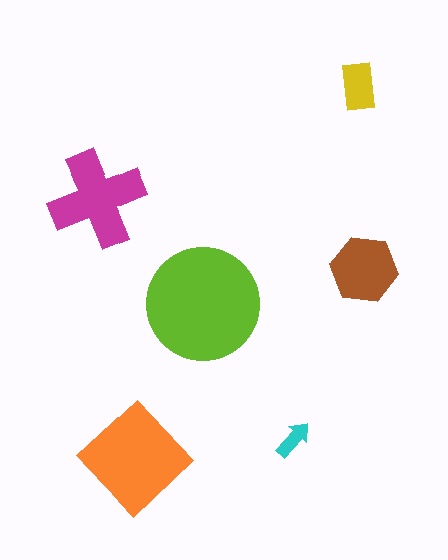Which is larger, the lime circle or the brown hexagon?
The lime circle.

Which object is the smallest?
The cyan arrow.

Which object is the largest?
The lime circle.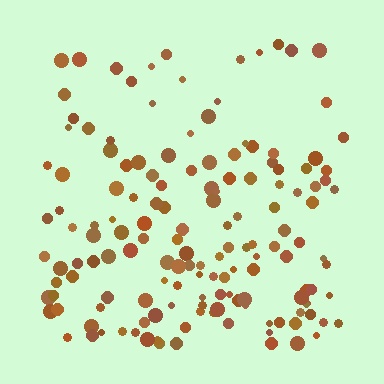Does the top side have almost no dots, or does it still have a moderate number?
Still a moderate number, just noticeably fewer than the bottom.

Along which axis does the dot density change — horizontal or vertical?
Vertical.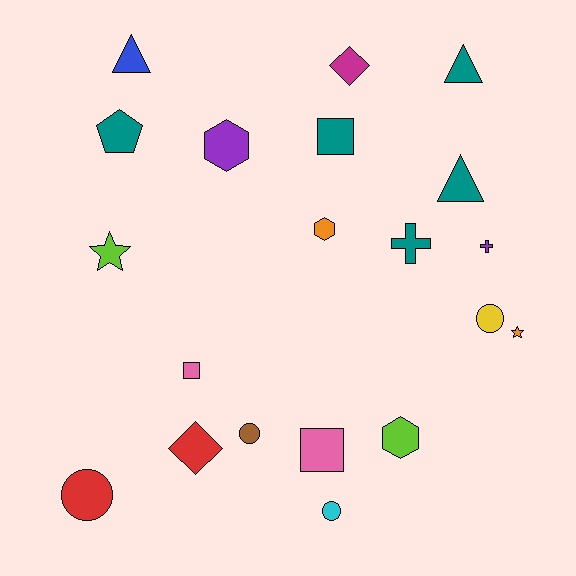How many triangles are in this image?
There are 3 triangles.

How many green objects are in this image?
There are no green objects.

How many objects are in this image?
There are 20 objects.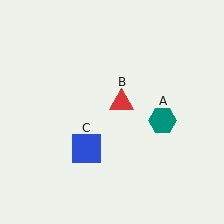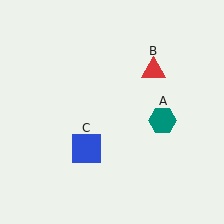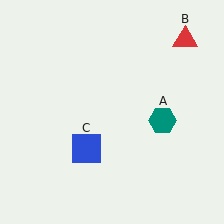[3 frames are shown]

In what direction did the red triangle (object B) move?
The red triangle (object B) moved up and to the right.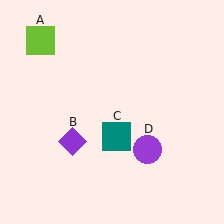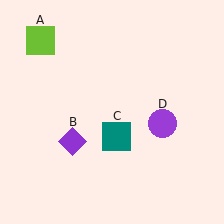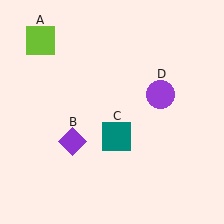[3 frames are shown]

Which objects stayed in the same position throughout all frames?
Lime square (object A) and purple diamond (object B) and teal square (object C) remained stationary.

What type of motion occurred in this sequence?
The purple circle (object D) rotated counterclockwise around the center of the scene.